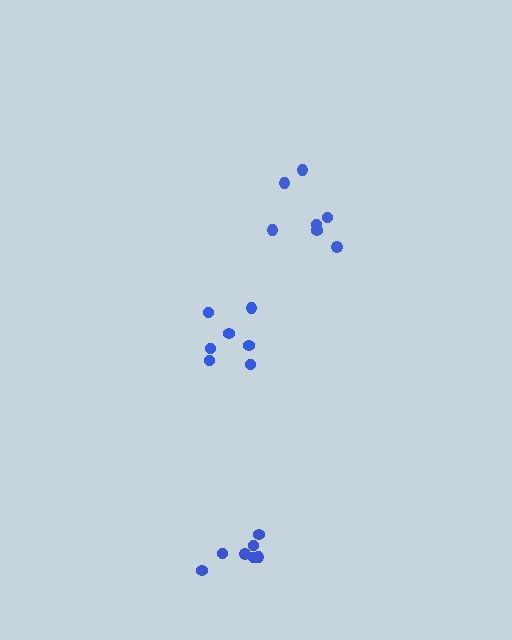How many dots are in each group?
Group 1: 7 dots, Group 2: 7 dots, Group 3: 7 dots (21 total).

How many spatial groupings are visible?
There are 3 spatial groupings.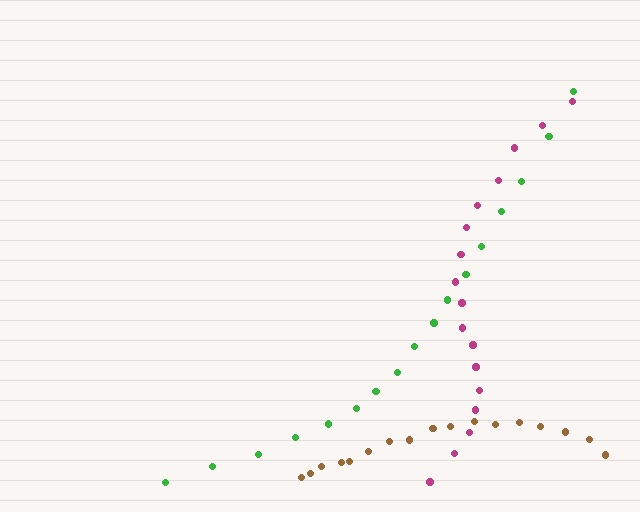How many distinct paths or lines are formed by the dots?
There are 3 distinct paths.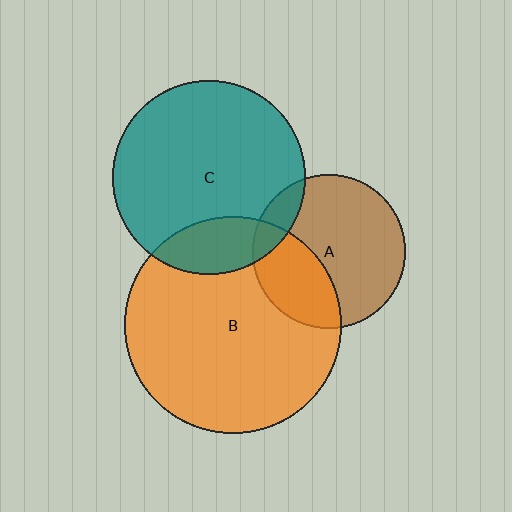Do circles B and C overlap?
Yes.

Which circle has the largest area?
Circle B (orange).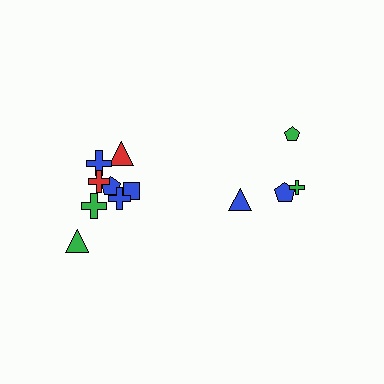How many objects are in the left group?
There are 8 objects.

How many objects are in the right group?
There are 4 objects.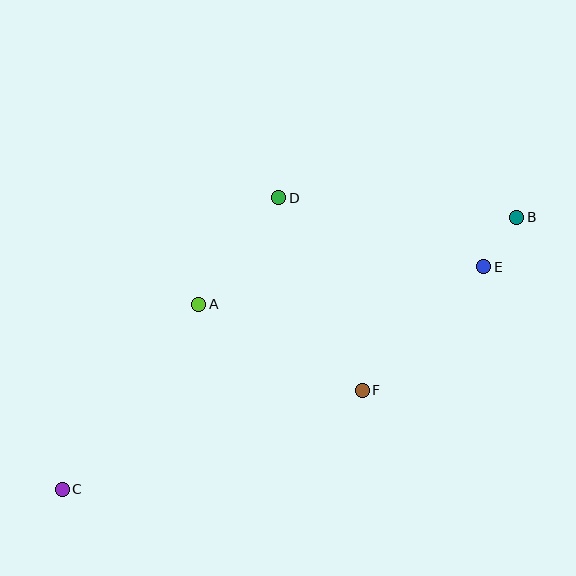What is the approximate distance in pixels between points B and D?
The distance between B and D is approximately 239 pixels.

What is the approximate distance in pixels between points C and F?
The distance between C and F is approximately 316 pixels.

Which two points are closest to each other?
Points B and E are closest to each other.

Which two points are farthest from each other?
Points B and C are farthest from each other.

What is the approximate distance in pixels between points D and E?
The distance between D and E is approximately 216 pixels.